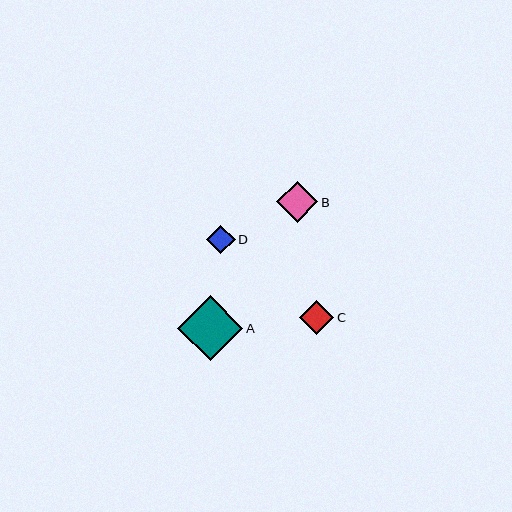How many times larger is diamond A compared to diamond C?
Diamond A is approximately 1.9 times the size of diamond C.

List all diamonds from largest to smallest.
From largest to smallest: A, B, C, D.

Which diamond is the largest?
Diamond A is the largest with a size of approximately 65 pixels.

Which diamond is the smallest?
Diamond D is the smallest with a size of approximately 28 pixels.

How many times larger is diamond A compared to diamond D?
Diamond A is approximately 2.3 times the size of diamond D.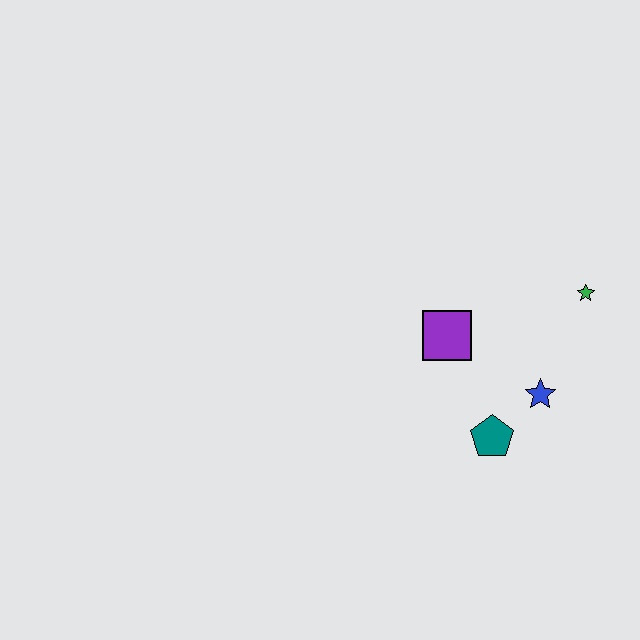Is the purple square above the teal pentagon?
Yes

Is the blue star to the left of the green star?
Yes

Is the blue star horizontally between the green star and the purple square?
Yes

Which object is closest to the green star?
The blue star is closest to the green star.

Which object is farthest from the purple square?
The green star is farthest from the purple square.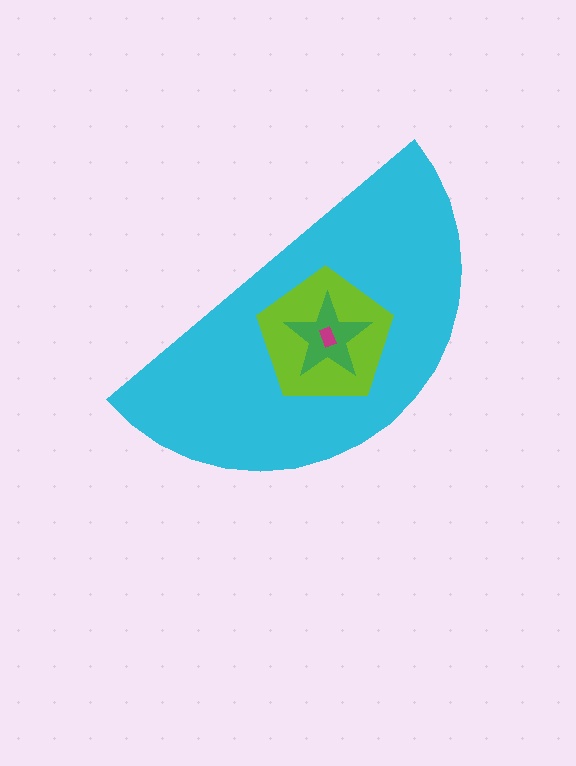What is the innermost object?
The magenta rectangle.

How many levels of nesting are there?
4.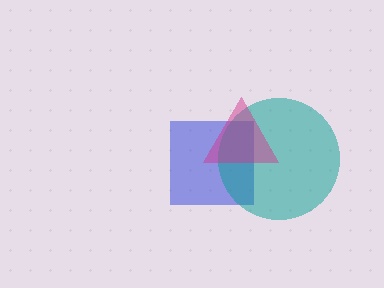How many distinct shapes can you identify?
There are 3 distinct shapes: a blue square, a teal circle, a magenta triangle.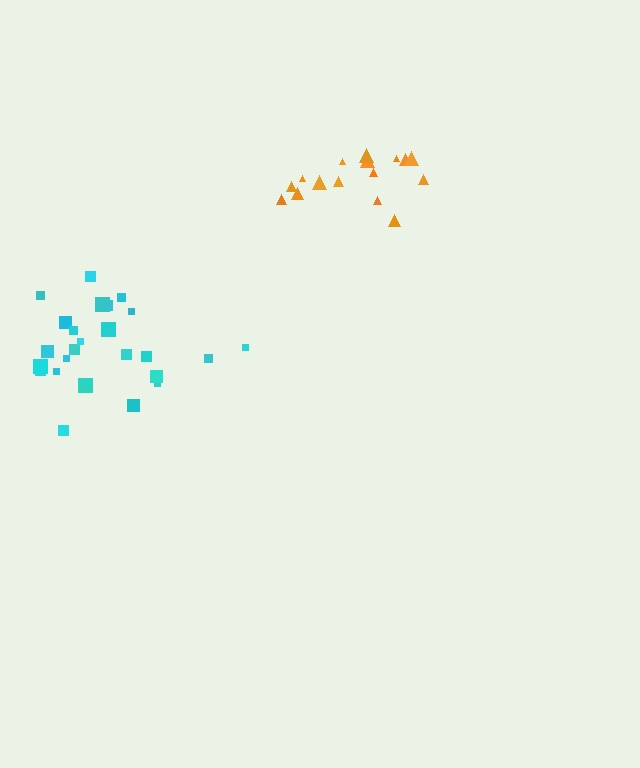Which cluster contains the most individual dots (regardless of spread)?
Cyan (25).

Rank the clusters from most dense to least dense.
cyan, orange.